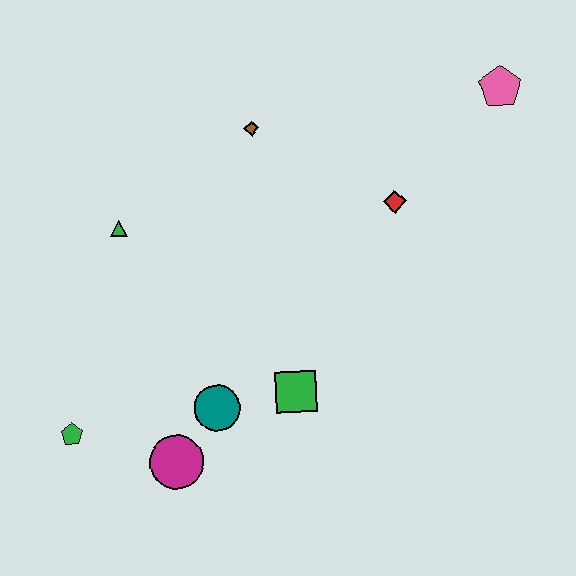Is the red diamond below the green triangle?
No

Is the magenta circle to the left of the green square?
Yes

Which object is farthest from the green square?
The pink pentagon is farthest from the green square.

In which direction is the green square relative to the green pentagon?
The green square is to the right of the green pentagon.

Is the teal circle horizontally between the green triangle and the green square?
Yes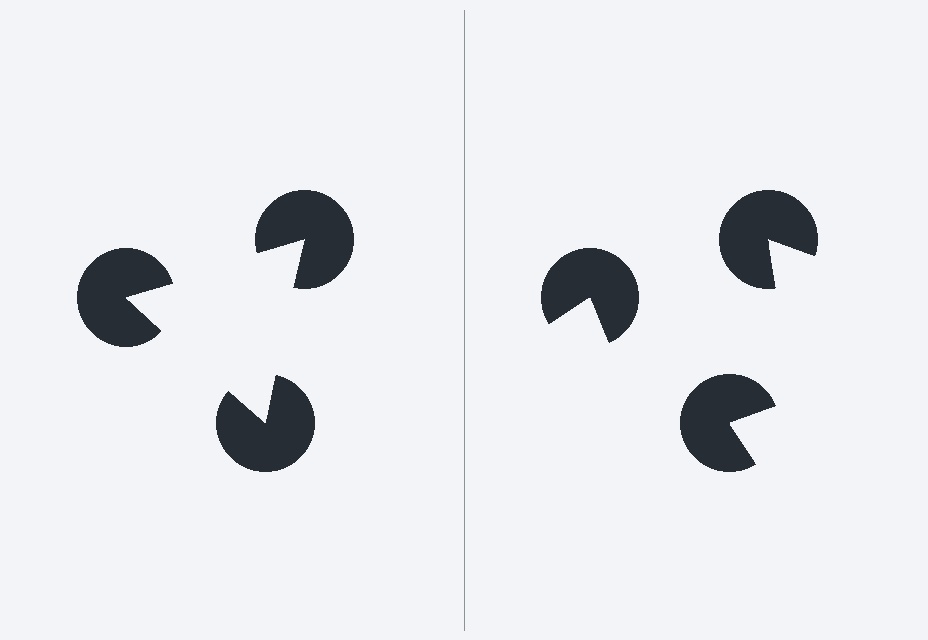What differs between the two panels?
The pac-man discs are positioned identically on both sides; only the wedge orientations differ. On the left they align to a triangle; on the right they are misaligned.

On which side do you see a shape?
An illusory triangle appears on the left side. On the right side the wedge cuts are rotated, so no coherent shape forms.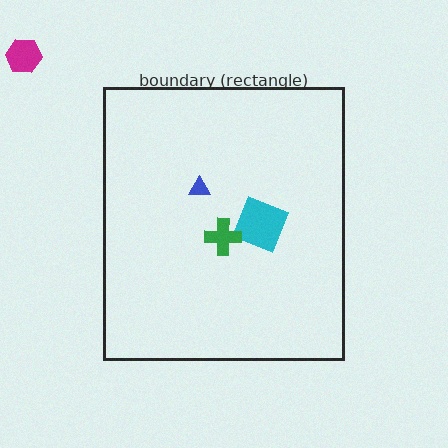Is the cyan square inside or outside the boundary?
Inside.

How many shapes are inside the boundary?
3 inside, 1 outside.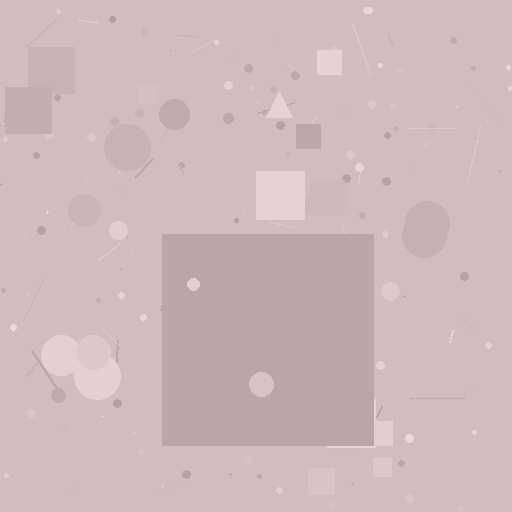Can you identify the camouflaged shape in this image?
The camouflaged shape is a square.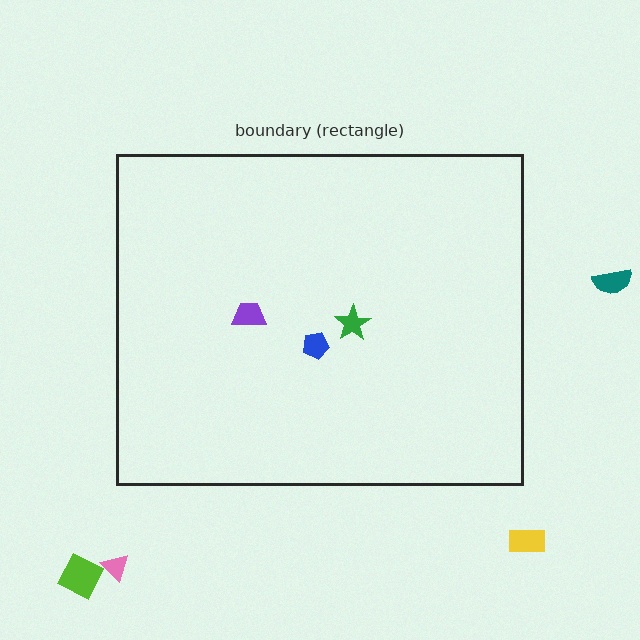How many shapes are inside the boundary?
3 inside, 4 outside.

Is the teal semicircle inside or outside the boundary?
Outside.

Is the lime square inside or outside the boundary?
Outside.